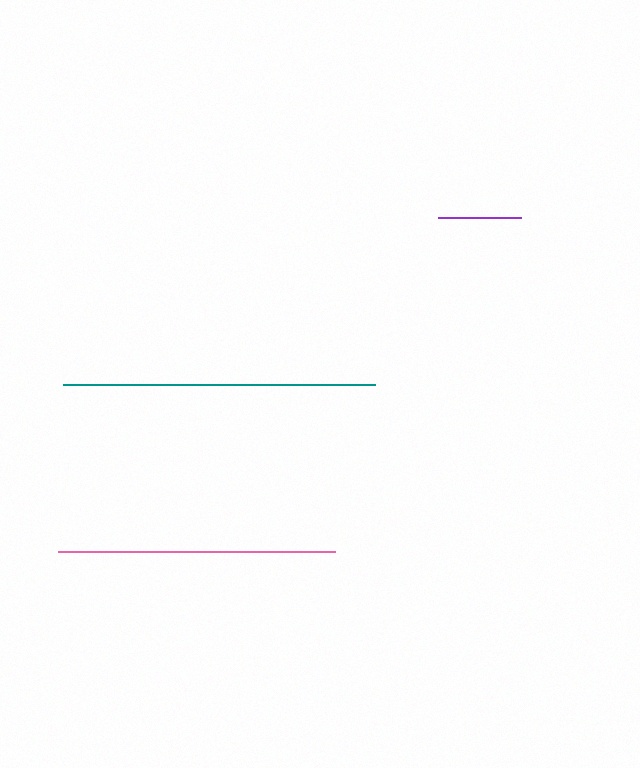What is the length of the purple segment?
The purple segment is approximately 83 pixels long.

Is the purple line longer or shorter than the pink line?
The pink line is longer than the purple line.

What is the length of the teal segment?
The teal segment is approximately 312 pixels long.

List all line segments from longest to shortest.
From longest to shortest: teal, pink, purple.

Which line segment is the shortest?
The purple line is the shortest at approximately 83 pixels.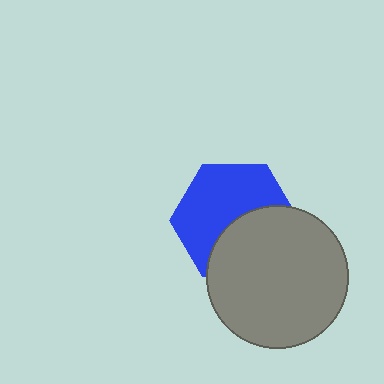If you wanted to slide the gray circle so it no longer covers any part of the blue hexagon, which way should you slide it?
Slide it down — that is the most direct way to separate the two shapes.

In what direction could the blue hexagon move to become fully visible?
The blue hexagon could move up. That would shift it out from behind the gray circle entirely.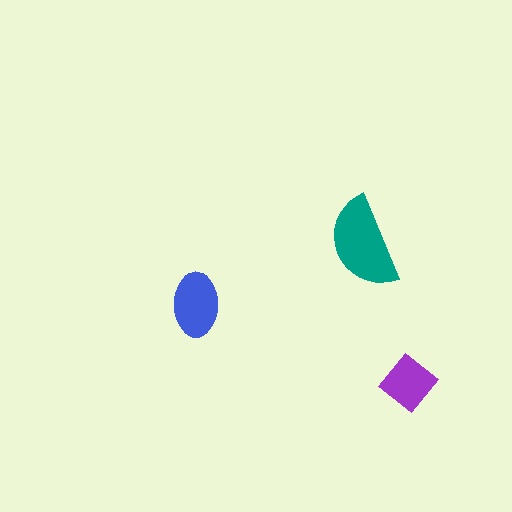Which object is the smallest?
The purple diamond.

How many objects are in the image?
There are 3 objects in the image.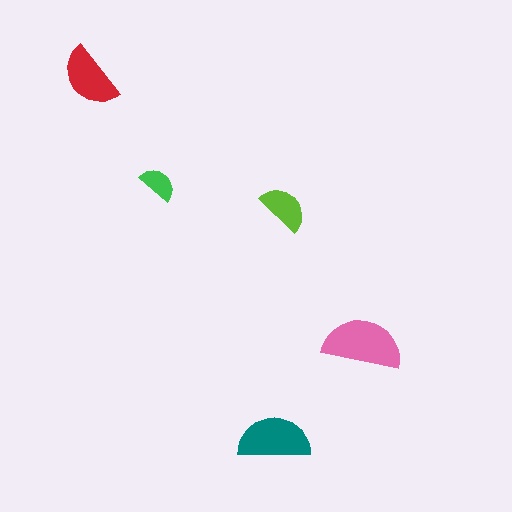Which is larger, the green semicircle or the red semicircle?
The red one.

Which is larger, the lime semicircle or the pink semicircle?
The pink one.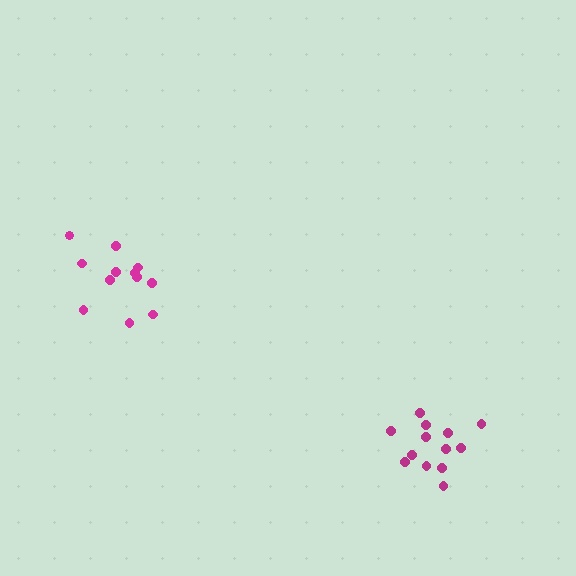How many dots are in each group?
Group 1: 12 dots, Group 2: 13 dots (25 total).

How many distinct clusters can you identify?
There are 2 distinct clusters.